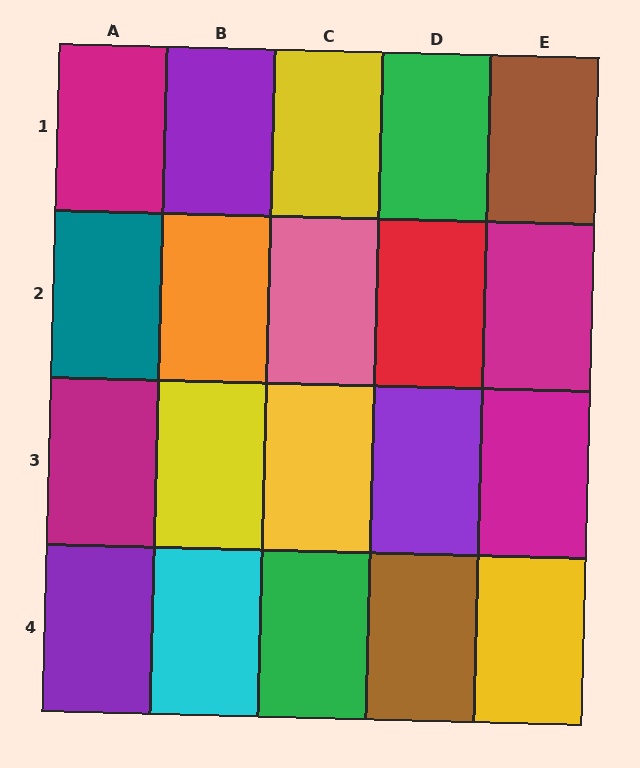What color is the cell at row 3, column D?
Purple.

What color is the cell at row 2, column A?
Teal.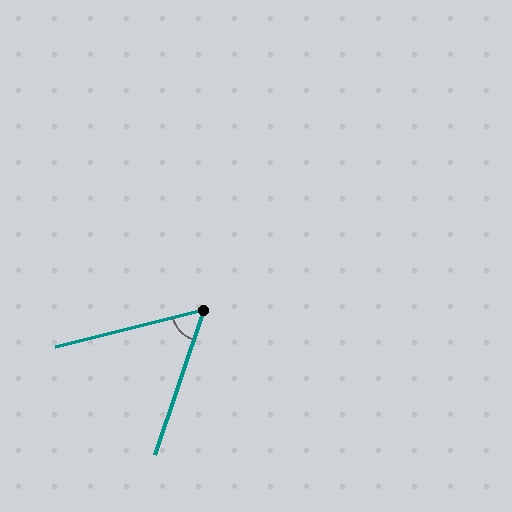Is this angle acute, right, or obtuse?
It is acute.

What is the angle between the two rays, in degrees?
Approximately 57 degrees.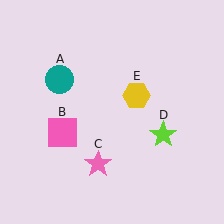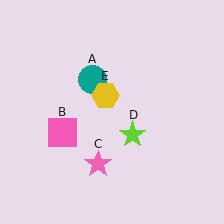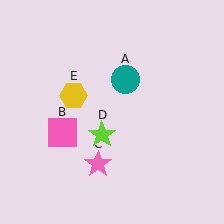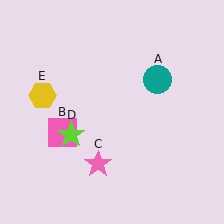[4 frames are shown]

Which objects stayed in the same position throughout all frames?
Pink square (object B) and pink star (object C) remained stationary.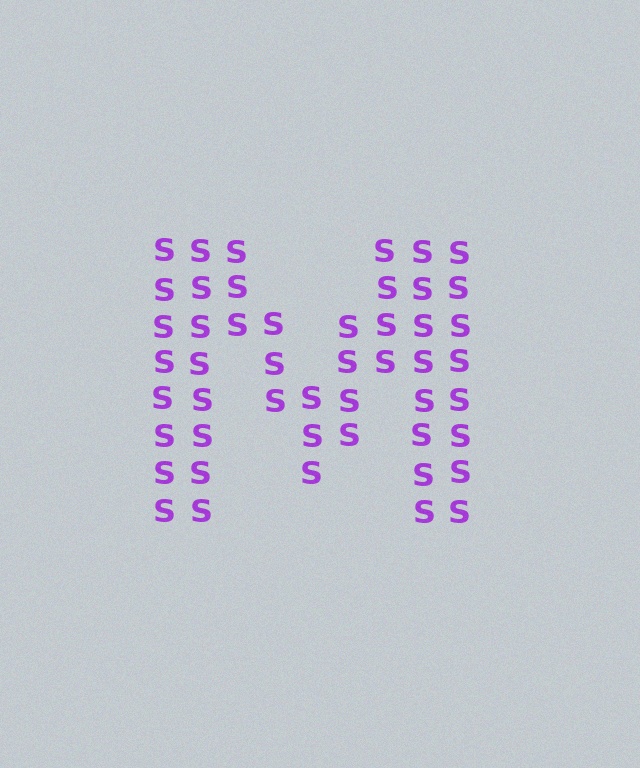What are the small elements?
The small elements are letter S's.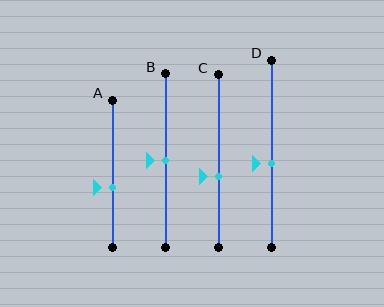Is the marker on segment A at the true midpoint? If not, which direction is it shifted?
No, the marker on segment A is shifted downward by about 10% of the segment length.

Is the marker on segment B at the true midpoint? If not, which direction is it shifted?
Yes, the marker on segment B is at the true midpoint.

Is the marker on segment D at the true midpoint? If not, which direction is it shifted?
No, the marker on segment D is shifted downward by about 5% of the segment length.